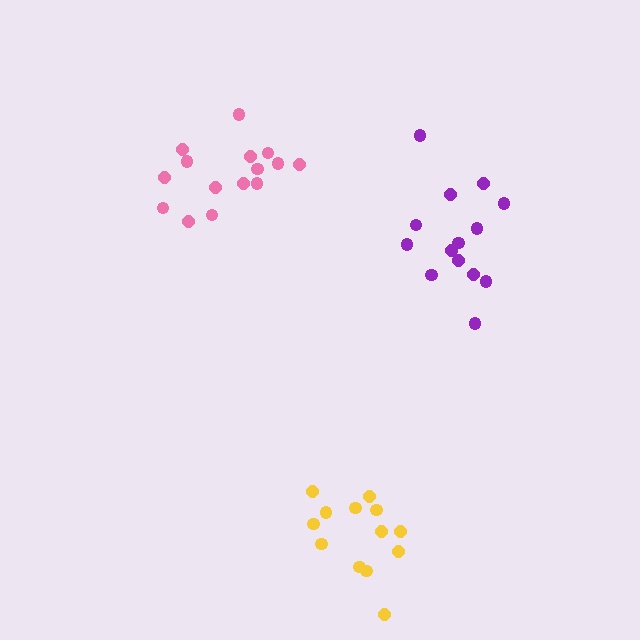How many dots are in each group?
Group 1: 13 dots, Group 2: 14 dots, Group 3: 15 dots (42 total).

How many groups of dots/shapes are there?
There are 3 groups.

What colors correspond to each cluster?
The clusters are colored: yellow, purple, pink.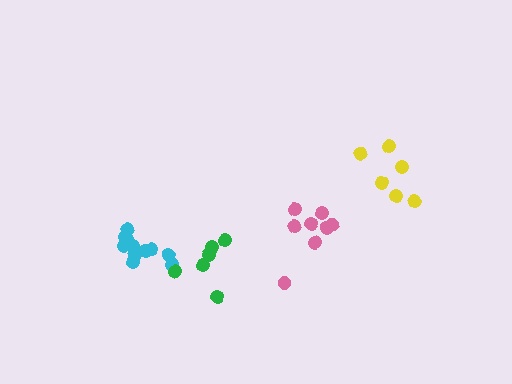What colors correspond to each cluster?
The clusters are colored: cyan, green, yellow, pink.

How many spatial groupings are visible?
There are 4 spatial groupings.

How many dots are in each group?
Group 1: 11 dots, Group 2: 6 dots, Group 3: 6 dots, Group 4: 8 dots (31 total).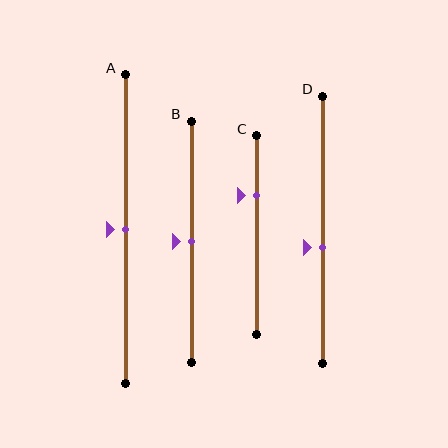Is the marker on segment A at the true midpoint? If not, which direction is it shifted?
Yes, the marker on segment A is at the true midpoint.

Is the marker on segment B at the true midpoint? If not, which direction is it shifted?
Yes, the marker on segment B is at the true midpoint.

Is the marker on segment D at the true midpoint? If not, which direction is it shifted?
No, the marker on segment D is shifted downward by about 7% of the segment length.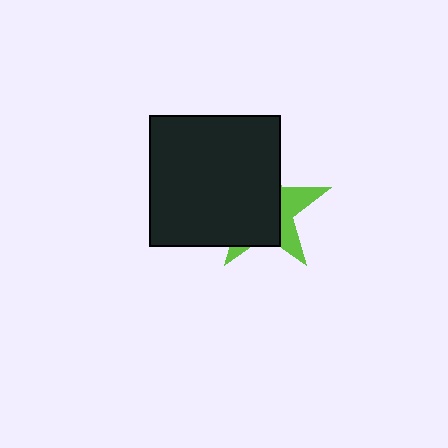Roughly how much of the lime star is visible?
A small part of it is visible (roughly 31%).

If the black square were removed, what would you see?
You would see the complete lime star.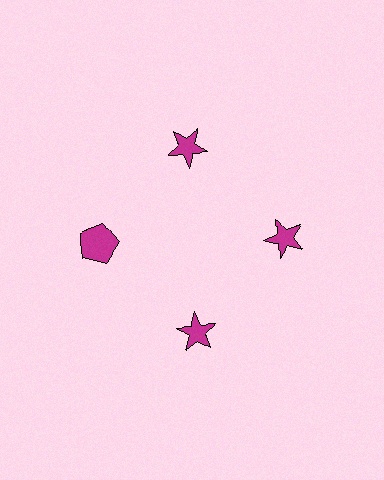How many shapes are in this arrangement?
There are 4 shapes arranged in a ring pattern.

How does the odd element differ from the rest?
It has a different shape: pentagon instead of star.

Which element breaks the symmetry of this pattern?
The magenta pentagon at roughly the 9 o'clock position breaks the symmetry. All other shapes are magenta stars.